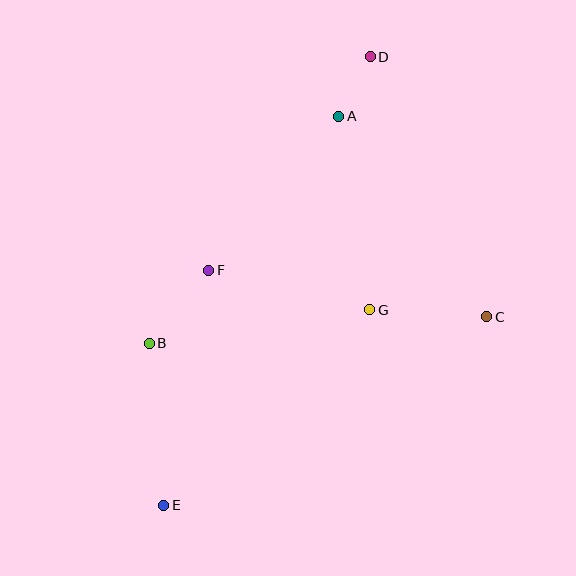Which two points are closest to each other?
Points A and D are closest to each other.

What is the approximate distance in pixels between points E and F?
The distance between E and F is approximately 240 pixels.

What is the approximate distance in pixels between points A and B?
The distance between A and B is approximately 296 pixels.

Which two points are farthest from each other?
Points D and E are farthest from each other.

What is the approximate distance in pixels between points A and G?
The distance between A and G is approximately 196 pixels.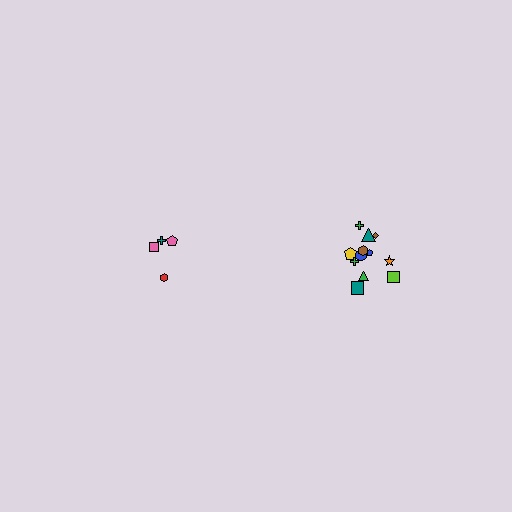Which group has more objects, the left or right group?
The right group.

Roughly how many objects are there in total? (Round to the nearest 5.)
Roughly 15 objects in total.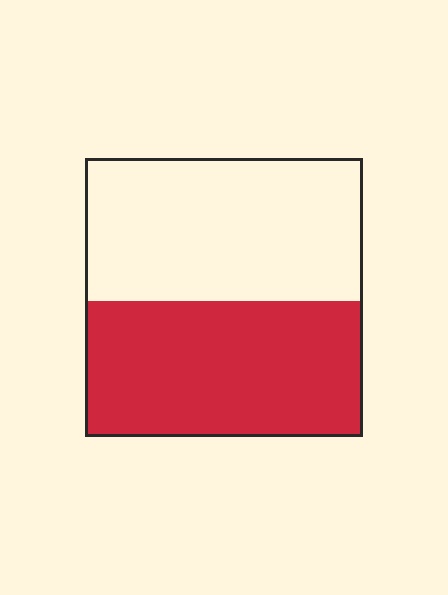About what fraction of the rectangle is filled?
About one half (1/2).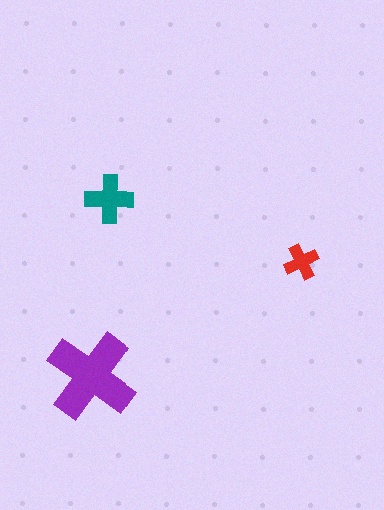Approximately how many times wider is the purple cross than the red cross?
About 2.5 times wider.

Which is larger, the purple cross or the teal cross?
The purple one.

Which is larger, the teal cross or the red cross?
The teal one.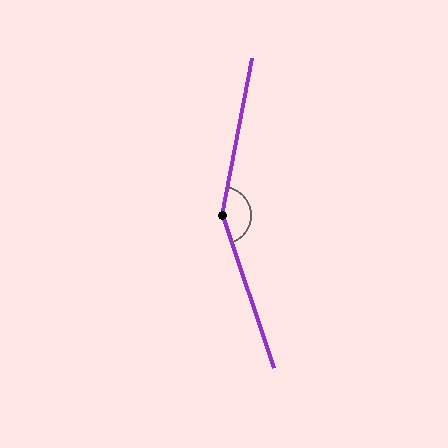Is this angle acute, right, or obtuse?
It is obtuse.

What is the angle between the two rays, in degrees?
Approximately 151 degrees.